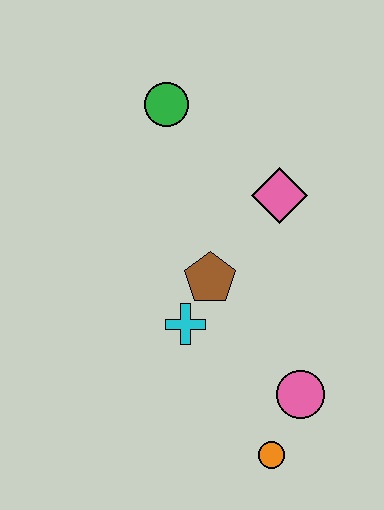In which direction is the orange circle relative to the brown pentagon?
The orange circle is below the brown pentagon.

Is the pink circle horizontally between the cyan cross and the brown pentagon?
No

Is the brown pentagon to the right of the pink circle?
No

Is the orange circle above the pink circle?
No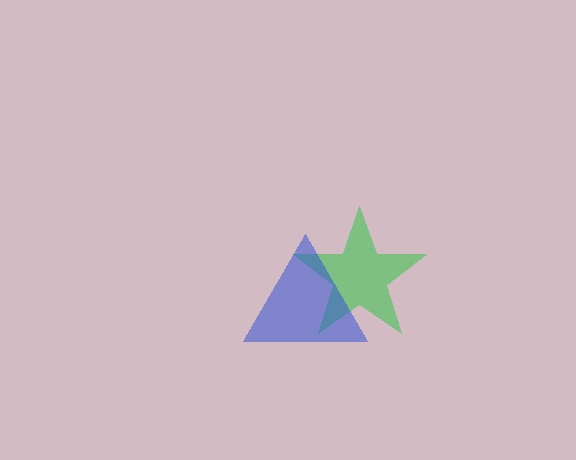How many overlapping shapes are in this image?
There are 2 overlapping shapes in the image.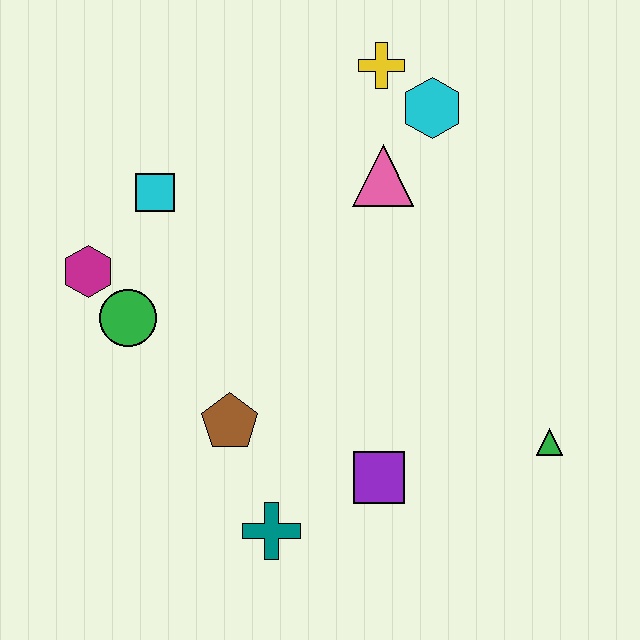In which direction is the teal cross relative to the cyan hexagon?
The teal cross is below the cyan hexagon.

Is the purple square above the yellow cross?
No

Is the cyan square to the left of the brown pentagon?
Yes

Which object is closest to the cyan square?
The magenta hexagon is closest to the cyan square.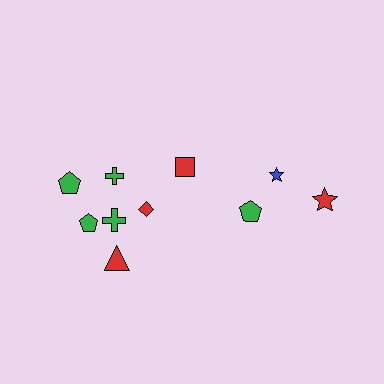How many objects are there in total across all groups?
There are 10 objects.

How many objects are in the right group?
There are 3 objects.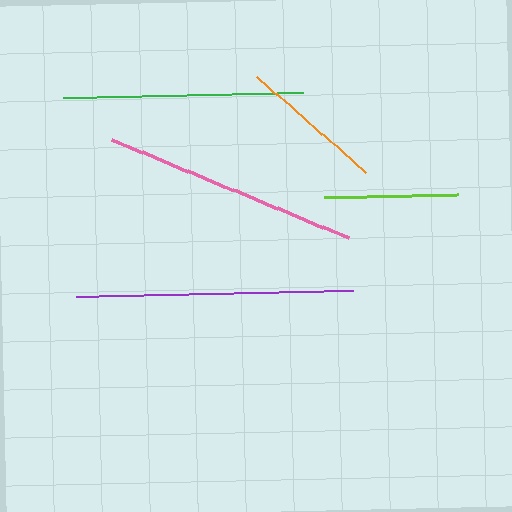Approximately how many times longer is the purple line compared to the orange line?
The purple line is approximately 1.9 times the length of the orange line.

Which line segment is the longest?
The purple line is the longest at approximately 278 pixels.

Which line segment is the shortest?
The lime line is the shortest at approximately 133 pixels.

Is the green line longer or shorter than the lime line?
The green line is longer than the lime line.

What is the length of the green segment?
The green segment is approximately 240 pixels long.